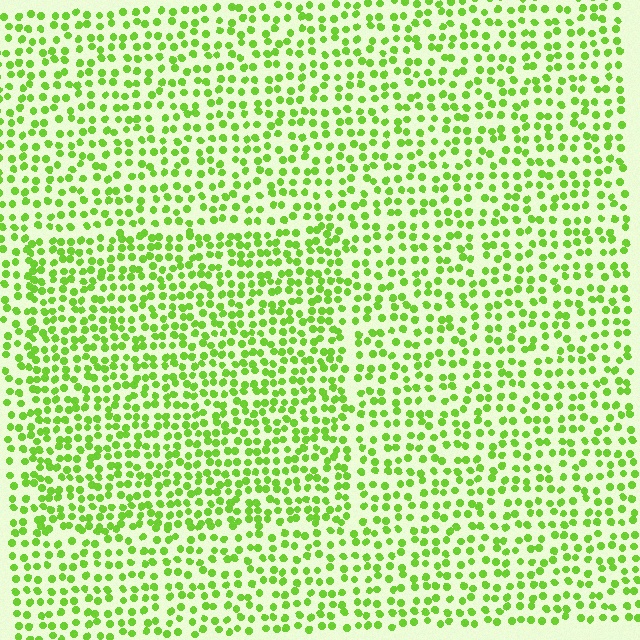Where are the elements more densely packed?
The elements are more densely packed inside the rectangle boundary.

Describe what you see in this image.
The image contains small lime elements arranged at two different densities. A rectangle-shaped region is visible where the elements are more densely packed than the surrounding area.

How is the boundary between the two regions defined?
The boundary is defined by a change in element density (approximately 1.4x ratio). All elements are the same color, size, and shape.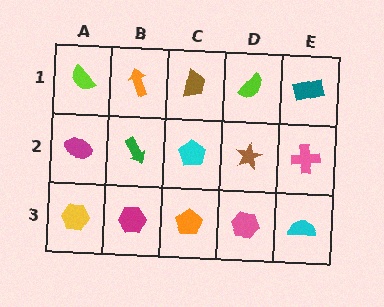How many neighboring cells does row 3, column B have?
3.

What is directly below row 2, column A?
A yellow hexagon.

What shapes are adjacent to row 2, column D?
A lime semicircle (row 1, column D), a pink hexagon (row 3, column D), a cyan pentagon (row 2, column C), a pink cross (row 2, column E).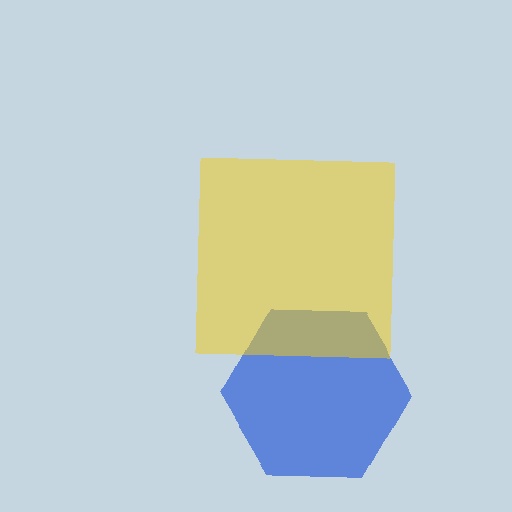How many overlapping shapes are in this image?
There are 2 overlapping shapes in the image.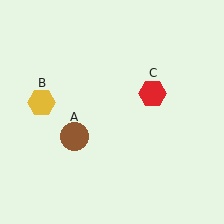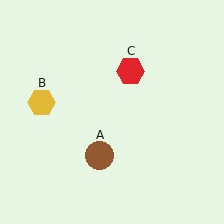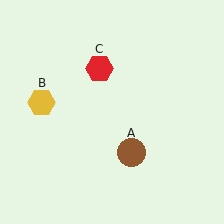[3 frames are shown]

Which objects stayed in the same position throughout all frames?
Yellow hexagon (object B) remained stationary.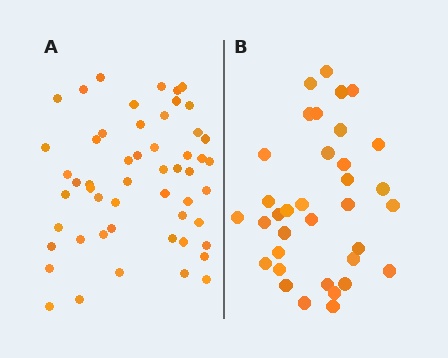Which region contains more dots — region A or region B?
Region A (the left region) has more dots.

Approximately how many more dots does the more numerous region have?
Region A has approximately 20 more dots than region B.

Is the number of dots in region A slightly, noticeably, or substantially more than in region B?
Region A has substantially more. The ratio is roughly 1.5 to 1.